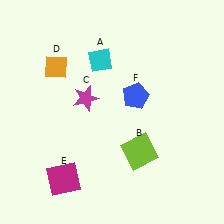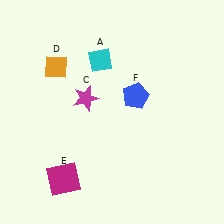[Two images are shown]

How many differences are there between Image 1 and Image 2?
There is 1 difference between the two images.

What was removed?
The lime square (B) was removed in Image 2.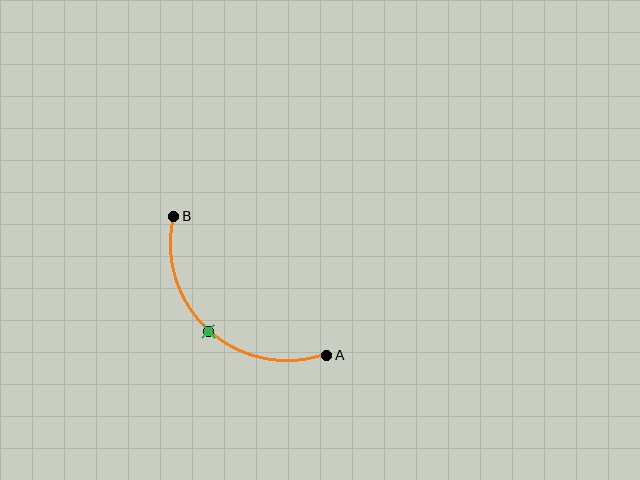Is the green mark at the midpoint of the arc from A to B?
Yes. The green mark lies on the arc at equal arc-length from both A and B — it is the arc midpoint.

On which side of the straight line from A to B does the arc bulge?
The arc bulges below and to the left of the straight line connecting A and B.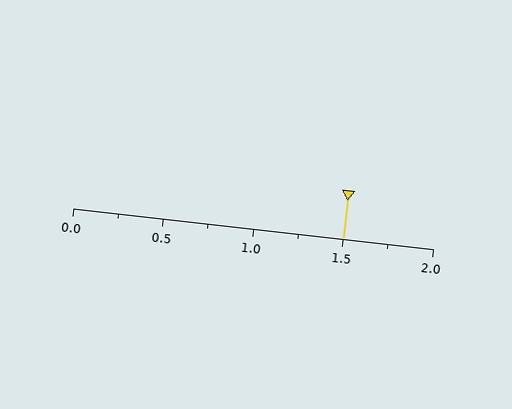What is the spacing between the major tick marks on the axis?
The major ticks are spaced 0.5 apart.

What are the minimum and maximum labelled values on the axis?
The axis runs from 0.0 to 2.0.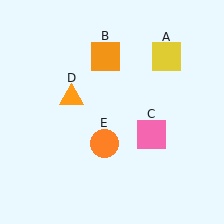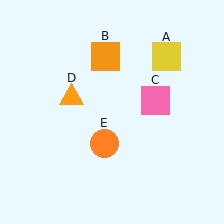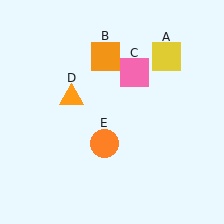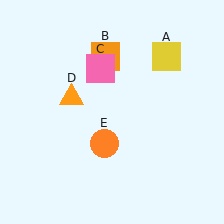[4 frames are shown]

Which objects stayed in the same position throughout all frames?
Yellow square (object A) and orange square (object B) and orange triangle (object D) and orange circle (object E) remained stationary.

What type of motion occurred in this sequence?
The pink square (object C) rotated counterclockwise around the center of the scene.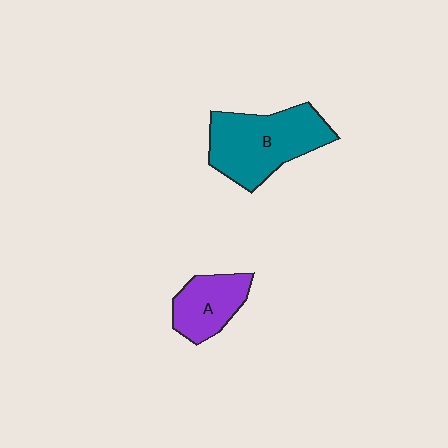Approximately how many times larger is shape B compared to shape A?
Approximately 1.8 times.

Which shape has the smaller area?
Shape A (purple).